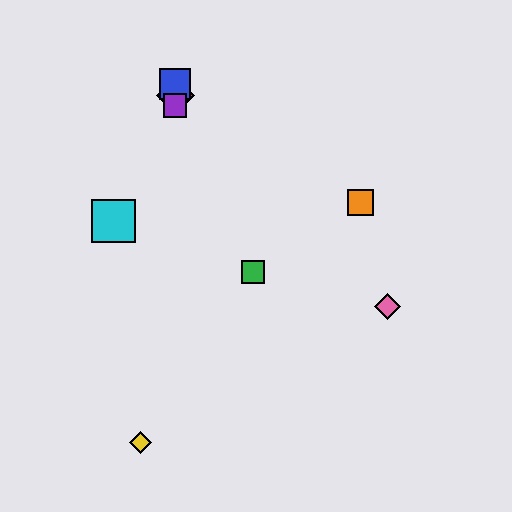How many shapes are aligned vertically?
3 shapes (the red diamond, the blue square, the purple square) are aligned vertically.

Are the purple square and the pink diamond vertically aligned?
No, the purple square is at x≈175 and the pink diamond is at x≈388.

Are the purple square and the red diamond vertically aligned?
Yes, both are at x≈175.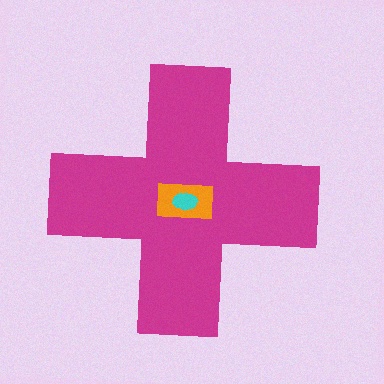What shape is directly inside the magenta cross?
The orange rectangle.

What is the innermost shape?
The cyan ellipse.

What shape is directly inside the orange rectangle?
The cyan ellipse.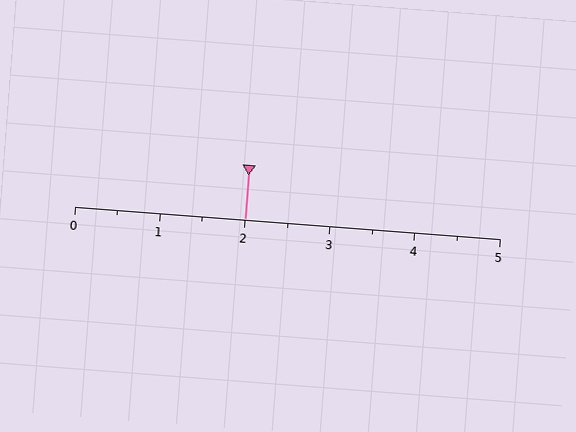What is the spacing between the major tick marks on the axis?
The major ticks are spaced 1 apart.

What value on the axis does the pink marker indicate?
The marker indicates approximately 2.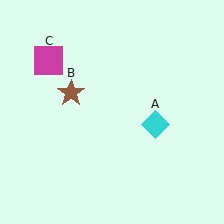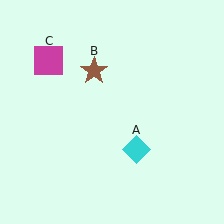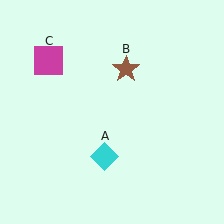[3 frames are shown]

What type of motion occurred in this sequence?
The cyan diamond (object A), brown star (object B) rotated clockwise around the center of the scene.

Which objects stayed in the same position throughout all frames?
Magenta square (object C) remained stationary.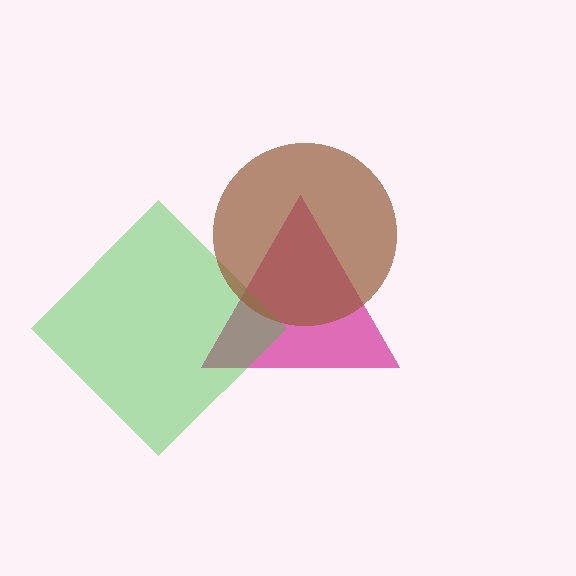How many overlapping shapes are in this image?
There are 3 overlapping shapes in the image.